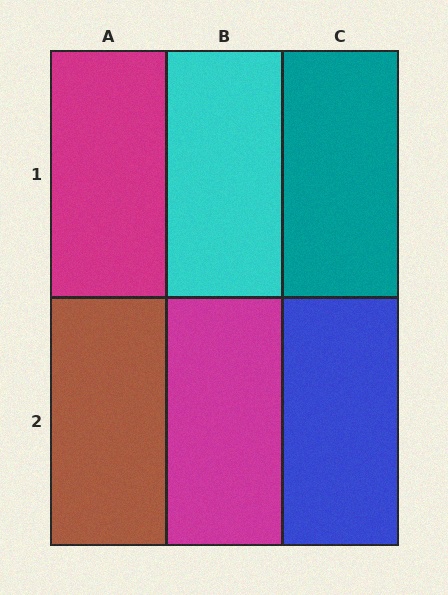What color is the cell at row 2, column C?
Blue.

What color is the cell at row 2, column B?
Magenta.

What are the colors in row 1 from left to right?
Magenta, cyan, teal.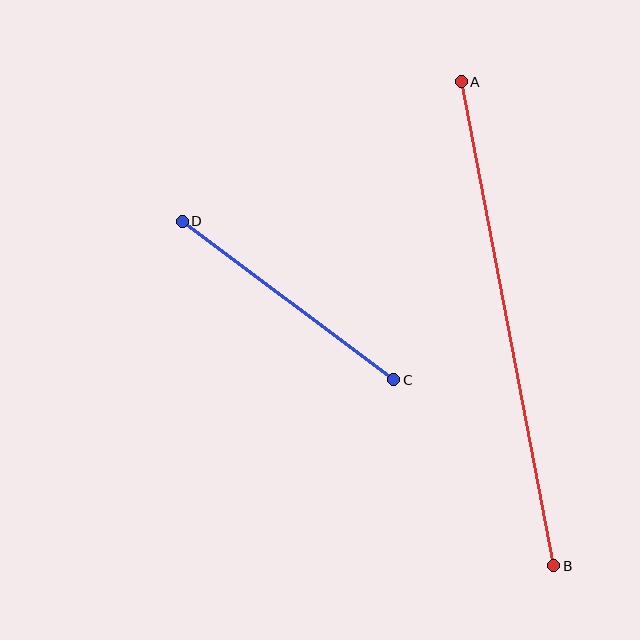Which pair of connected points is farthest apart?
Points A and B are farthest apart.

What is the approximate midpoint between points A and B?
The midpoint is at approximately (507, 324) pixels.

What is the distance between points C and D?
The distance is approximately 264 pixels.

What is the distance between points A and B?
The distance is approximately 493 pixels.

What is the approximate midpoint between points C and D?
The midpoint is at approximately (288, 301) pixels.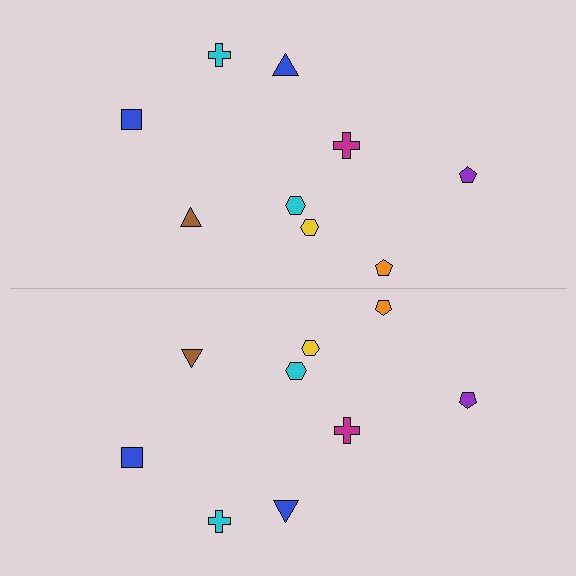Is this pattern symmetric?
Yes, this pattern has bilateral (reflection) symmetry.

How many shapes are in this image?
There are 18 shapes in this image.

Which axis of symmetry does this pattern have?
The pattern has a horizontal axis of symmetry running through the center of the image.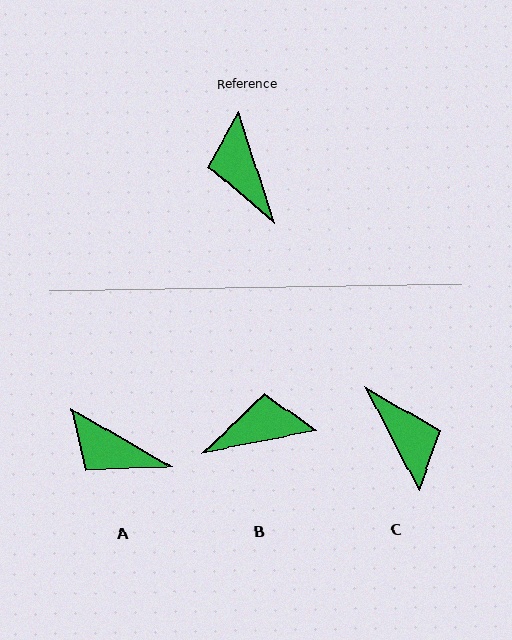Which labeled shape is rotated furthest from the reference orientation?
C, about 170 degrees away.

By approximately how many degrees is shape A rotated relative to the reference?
Approximately 42 degrees counter-clockwise.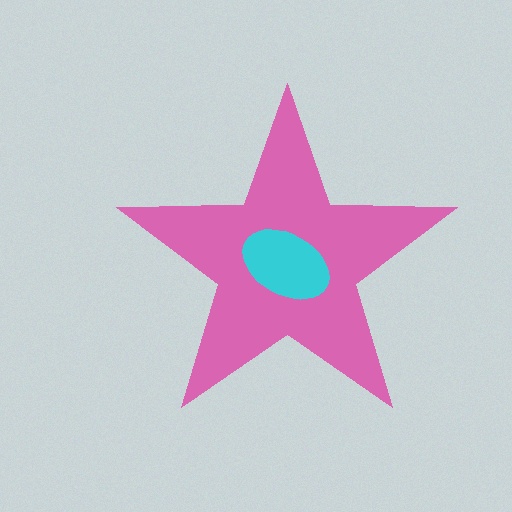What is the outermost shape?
The pink star.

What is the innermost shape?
The cyan ellipse.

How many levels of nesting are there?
2.